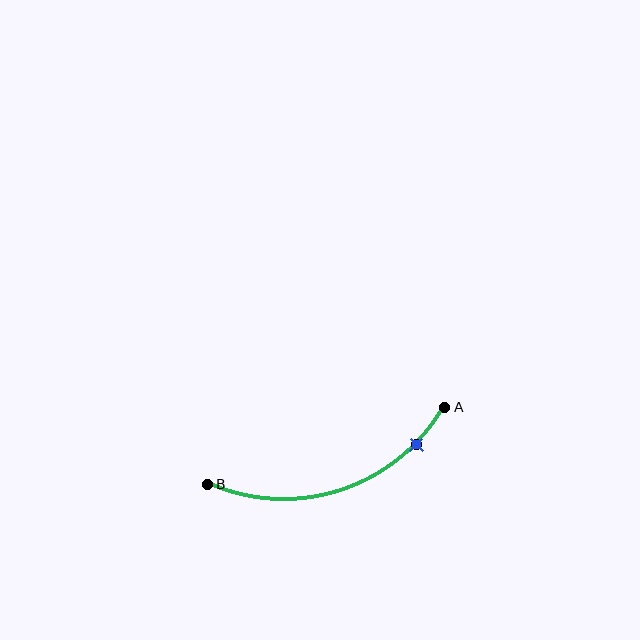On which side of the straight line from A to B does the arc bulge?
The arc bulges below the straight line connecting A and B.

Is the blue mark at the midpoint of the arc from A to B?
No. The blue mark lies on the arc but is closer to endpoint A. The arc midpoint would be at the point on the curve equidistant along the arc from both A and B.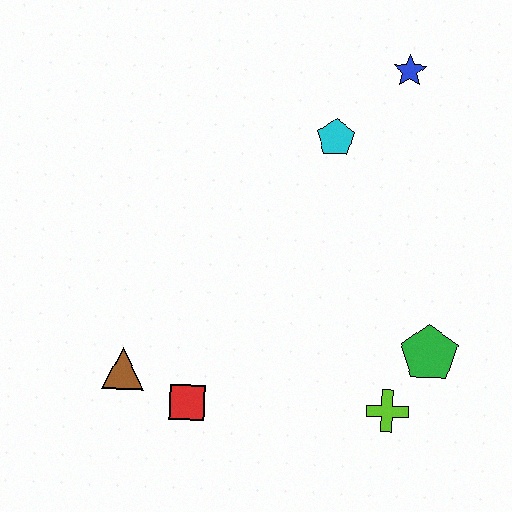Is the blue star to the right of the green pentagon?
No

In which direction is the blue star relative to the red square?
The blue star is above the red square.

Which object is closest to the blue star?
The cyan pentagon is closest to the blue star.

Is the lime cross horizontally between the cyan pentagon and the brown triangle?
No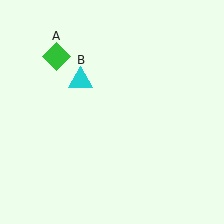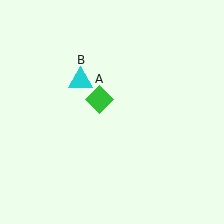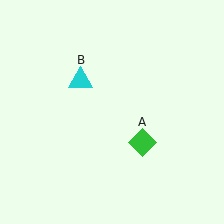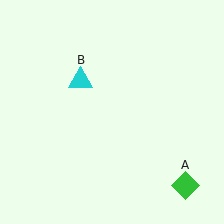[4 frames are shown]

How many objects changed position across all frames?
1 object changed position: green diamond (object A).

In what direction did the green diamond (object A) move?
The green diamond (object A) moved down and to the right.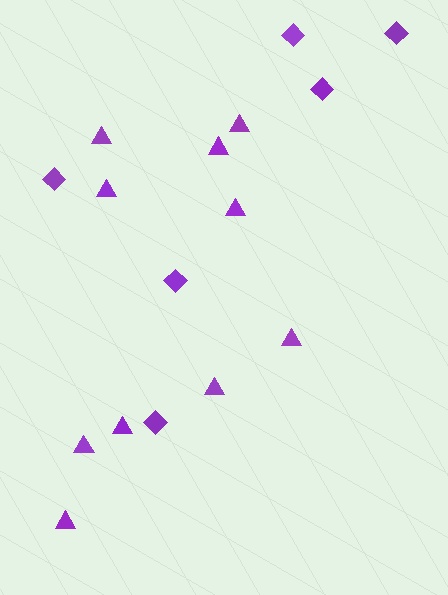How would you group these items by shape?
There are 2 groups: one group of diamonds (6) and one group of triangles (10).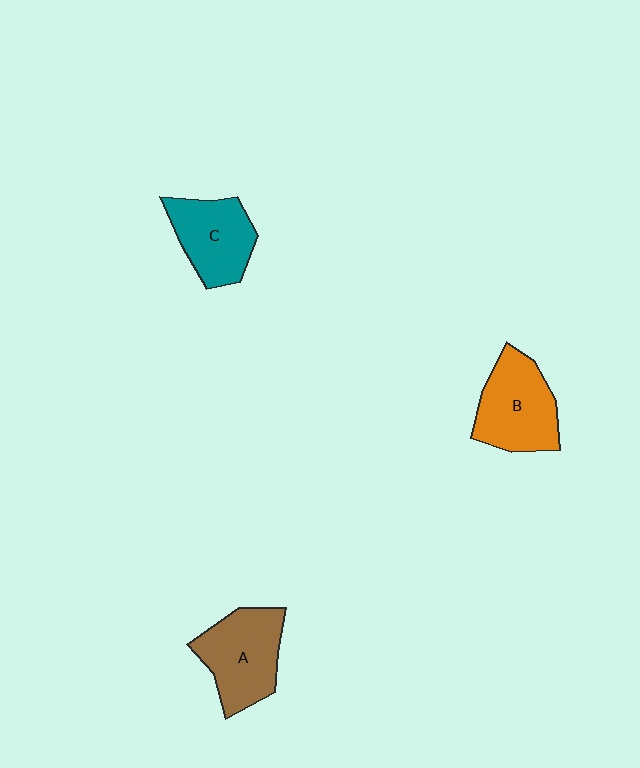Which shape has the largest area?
Shape A (brown).